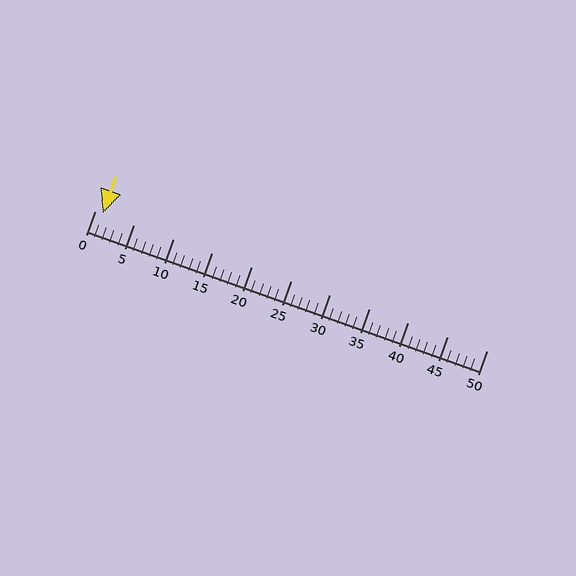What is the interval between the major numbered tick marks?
The major tick marks are spaced 5 units apart.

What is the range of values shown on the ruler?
The ruler shows values from 0 to 50.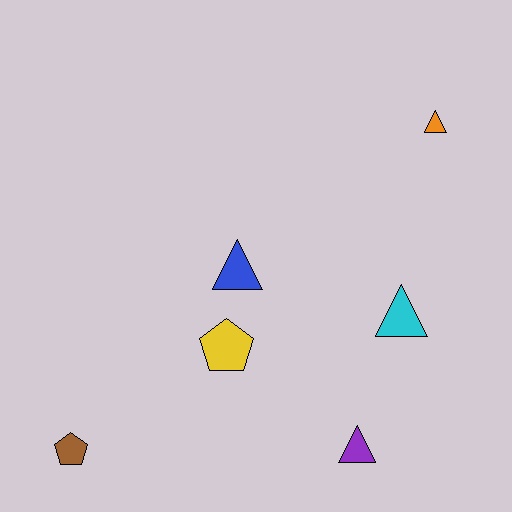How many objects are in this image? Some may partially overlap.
There are 6 objects.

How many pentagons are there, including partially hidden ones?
There are 2 pentagons.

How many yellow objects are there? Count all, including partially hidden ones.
There is 1 yellow object.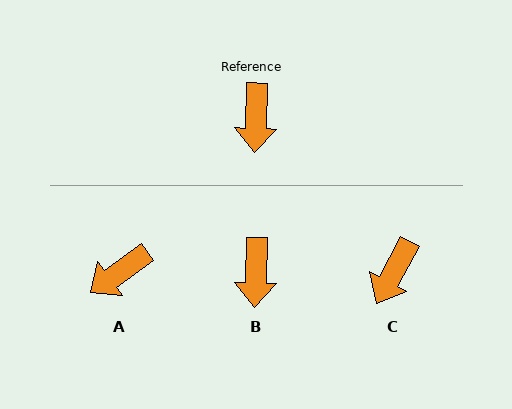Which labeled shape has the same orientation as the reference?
B.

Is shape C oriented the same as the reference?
No, it is off by about 26 degrees.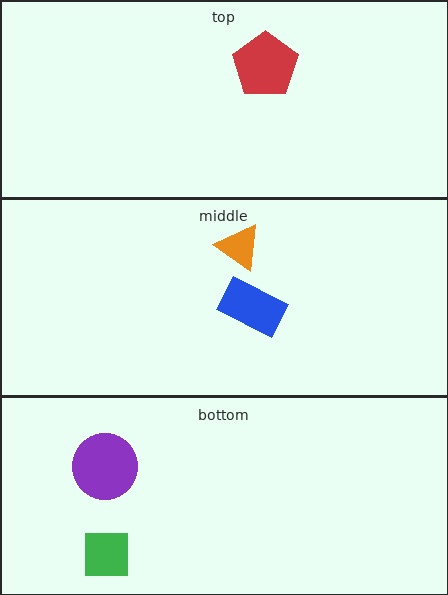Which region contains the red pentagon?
The top region.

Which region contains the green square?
The bottom region.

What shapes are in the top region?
The red pentagon.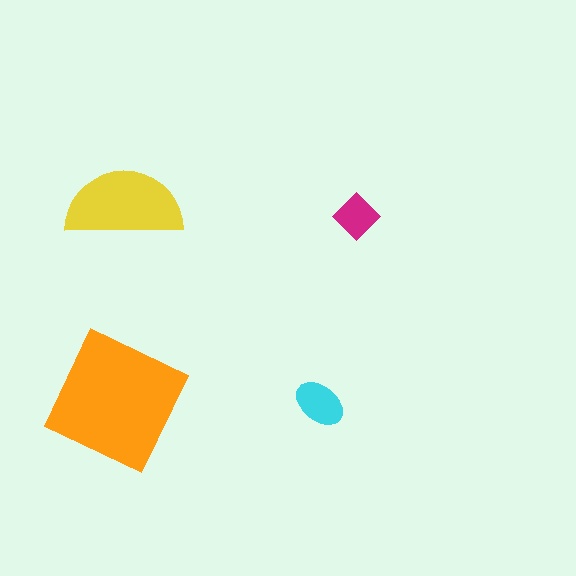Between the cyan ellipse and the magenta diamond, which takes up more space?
The cyan ellipse.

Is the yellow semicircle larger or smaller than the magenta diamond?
Larger.